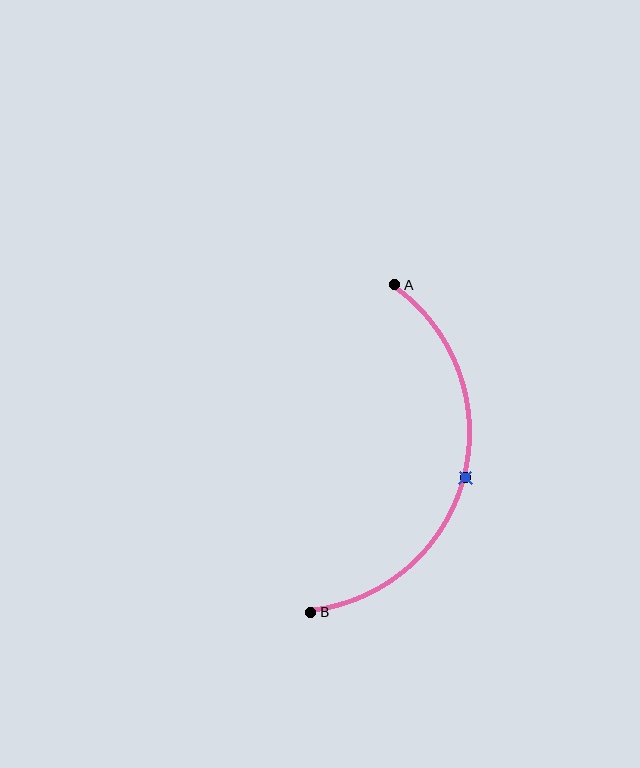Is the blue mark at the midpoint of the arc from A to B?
Yes. The blue mark lies on the arc at equal arc-length from both A and B — it is the arc midpoint.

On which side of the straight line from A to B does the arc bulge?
The arc bulges to the right of the straight line connecting A and B.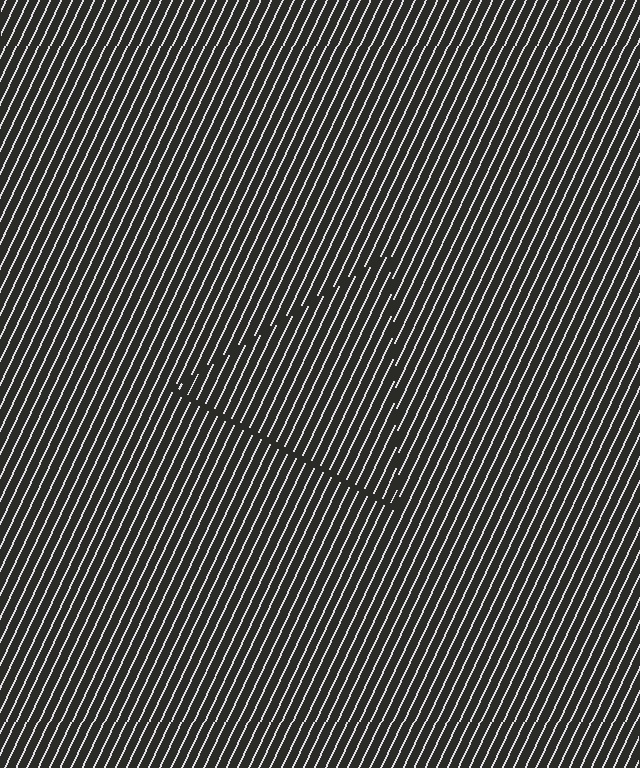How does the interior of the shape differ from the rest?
The interior of the shape contains the same grating, shifted by half a period — the contour is defined by the phase discontinuity where line-ends from the inner and outer gratings abut.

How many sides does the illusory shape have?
3 sides — the line-ends trace a triangle.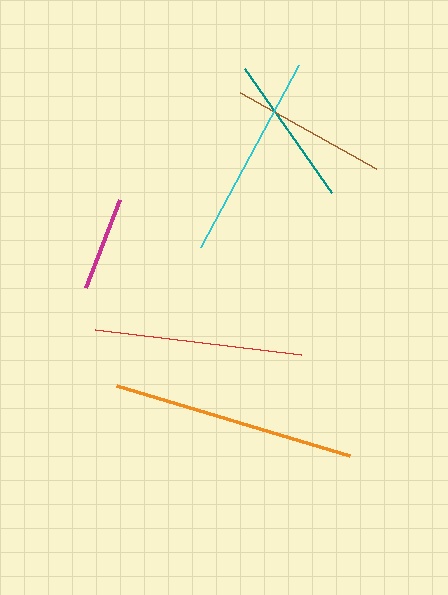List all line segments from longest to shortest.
From longest to shortest: orange, red, cyan, brown, teal, magenta.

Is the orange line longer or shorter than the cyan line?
The orange line is longer than the cyan line.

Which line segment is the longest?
The orange line is the longest at approximately 243 pixels.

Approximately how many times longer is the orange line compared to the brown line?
The orange line is approximately 1.6 times the length of the brown line.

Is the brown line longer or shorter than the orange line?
The orange line is longer than the brown line.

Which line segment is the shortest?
The magenta line is the shortest at approximately 95 pixels.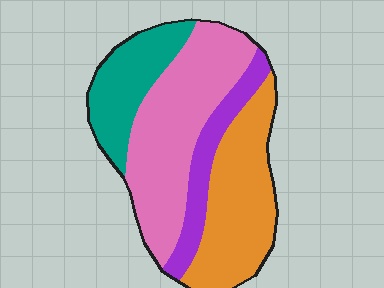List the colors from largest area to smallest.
From largest to smallest: pink, orange, teal, purple.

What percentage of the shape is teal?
Teal takes up about one fifth (1/5) of the shape.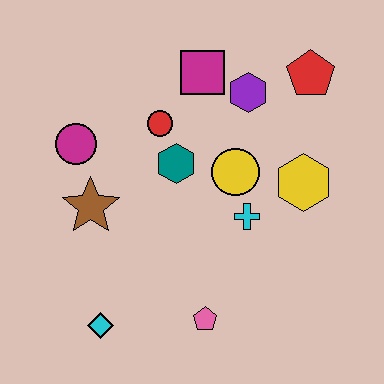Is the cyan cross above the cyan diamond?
Yes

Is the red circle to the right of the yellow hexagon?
No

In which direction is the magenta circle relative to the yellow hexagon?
The magenta circle is to the left of the yellow hexagon.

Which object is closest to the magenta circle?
The brown star is closest to the magenta circle.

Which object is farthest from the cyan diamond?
The red pentagon is farthest from the cyan diamond.